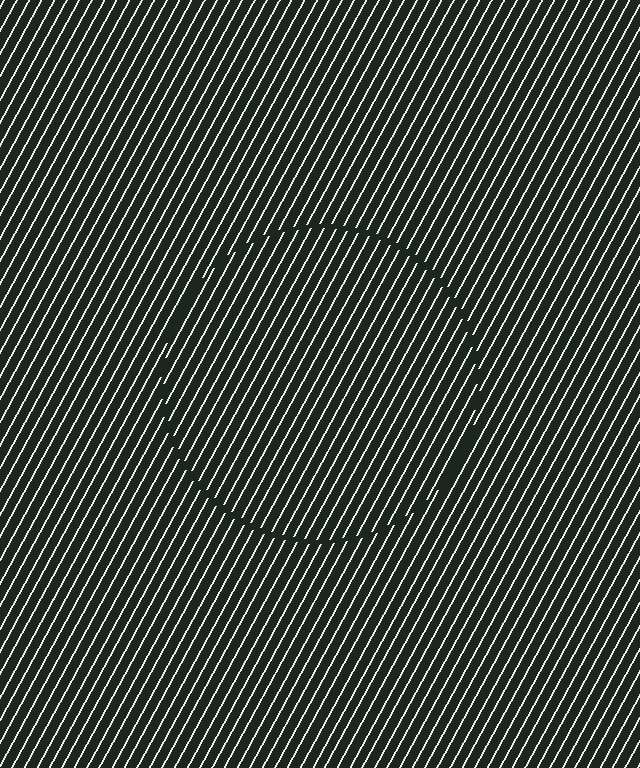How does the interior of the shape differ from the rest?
The interior of the shape contains the same grating, shifted by half a period — the contour is defined by the phase discontinuity where line-ends from the inner and outer gratings abut.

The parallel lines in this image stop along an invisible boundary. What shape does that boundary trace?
An illusory circle. The interior of the shape contains the same grating, shifted by half a period — the contour is defined by the phase discontinuity where line-ends from the inner and outer gratings abut.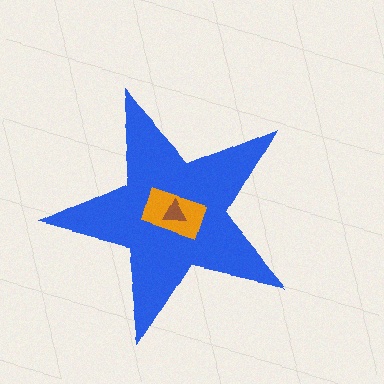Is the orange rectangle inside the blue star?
Yes.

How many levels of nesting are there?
3.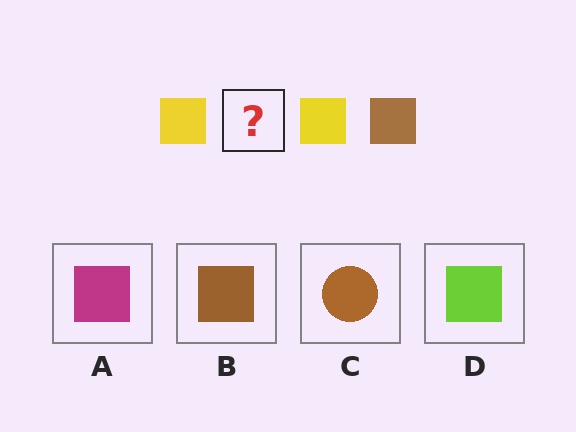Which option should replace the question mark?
Option B.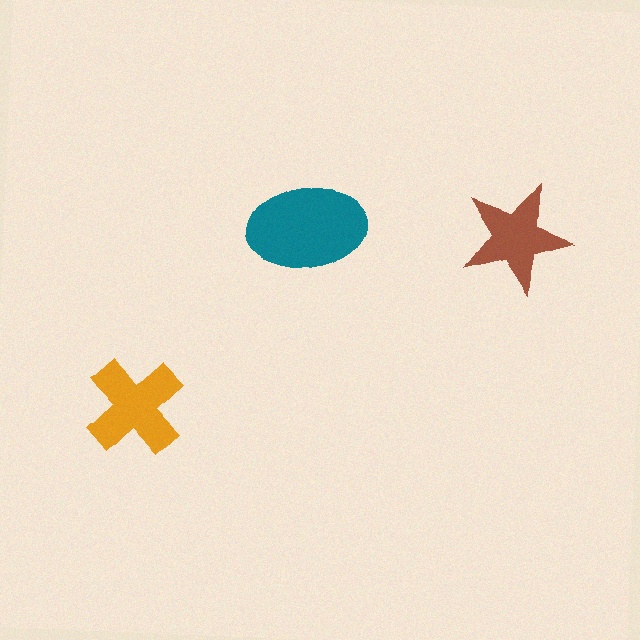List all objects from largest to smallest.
The teal ellipse, the orange cross, the brown star.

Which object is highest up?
The teal ellipse is topmost.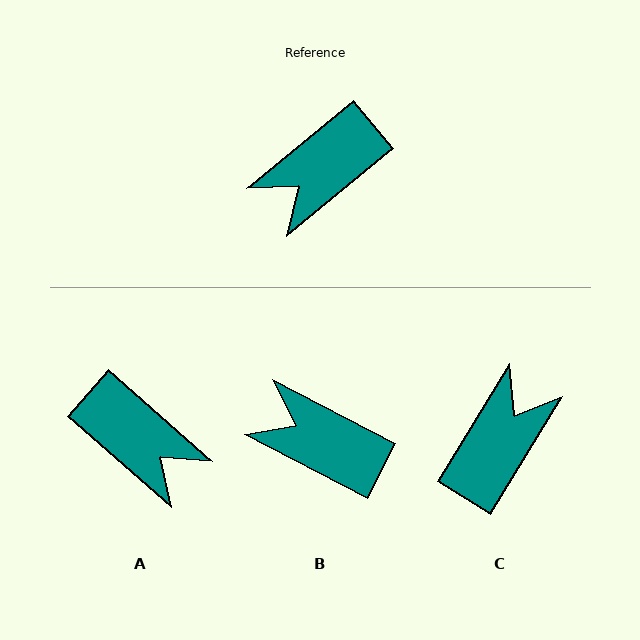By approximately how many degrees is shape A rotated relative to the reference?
Approximately 99 degrees counter-clockwise.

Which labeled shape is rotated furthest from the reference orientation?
C, about 161 degrees away.